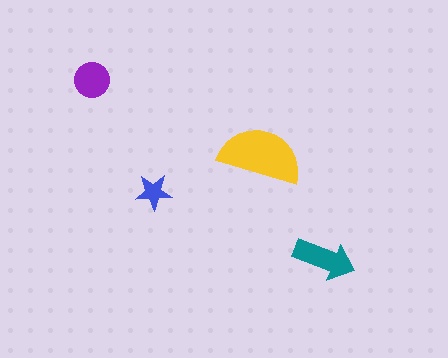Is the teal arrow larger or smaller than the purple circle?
Larger.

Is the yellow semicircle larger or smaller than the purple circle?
Larger.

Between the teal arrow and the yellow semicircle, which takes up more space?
The yellow semicircle.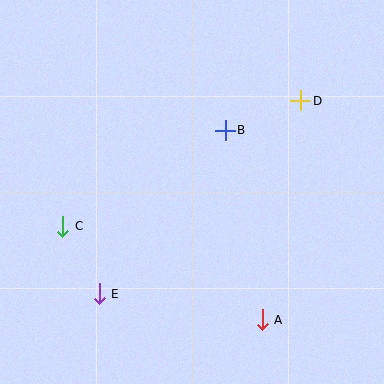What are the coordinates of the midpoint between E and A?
The midpoint between E and A is at (181, 307).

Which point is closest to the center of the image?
Point B at (225, 130) is closest to the center.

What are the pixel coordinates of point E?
Point E is at (99, 294).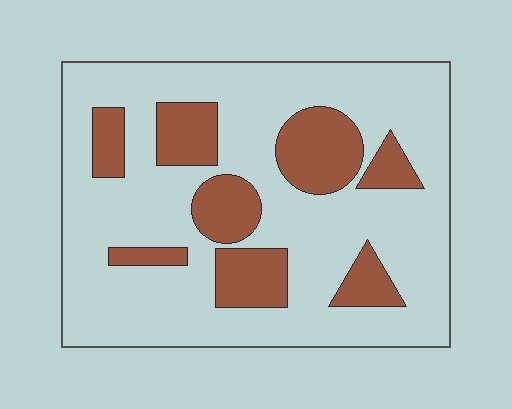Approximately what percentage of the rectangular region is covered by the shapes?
Approximately 25%.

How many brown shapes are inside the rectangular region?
8.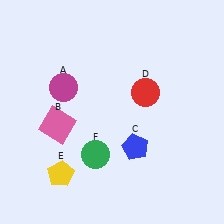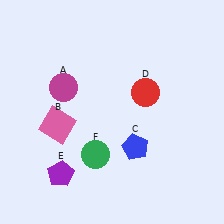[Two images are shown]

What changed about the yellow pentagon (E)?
In Image 1, E is yellow. In Image 2, it changed to purple.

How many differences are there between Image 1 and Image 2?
There is 1 difference between the two images.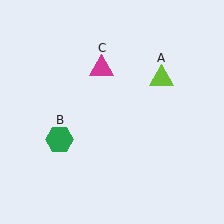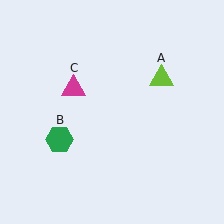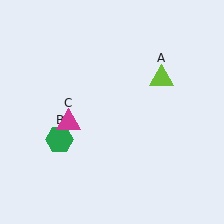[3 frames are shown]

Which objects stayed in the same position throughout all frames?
Lime triangle (object A) and green hexagon (object B) remained stationary.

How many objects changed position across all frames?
1 object changed position: magenta triangle (object C).